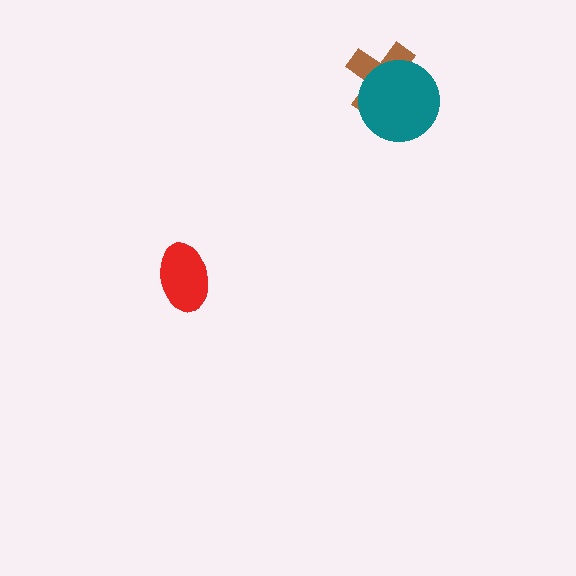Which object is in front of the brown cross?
The teal circle is in front of the brown cross.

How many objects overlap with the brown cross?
1 object overlaps with the brown cross.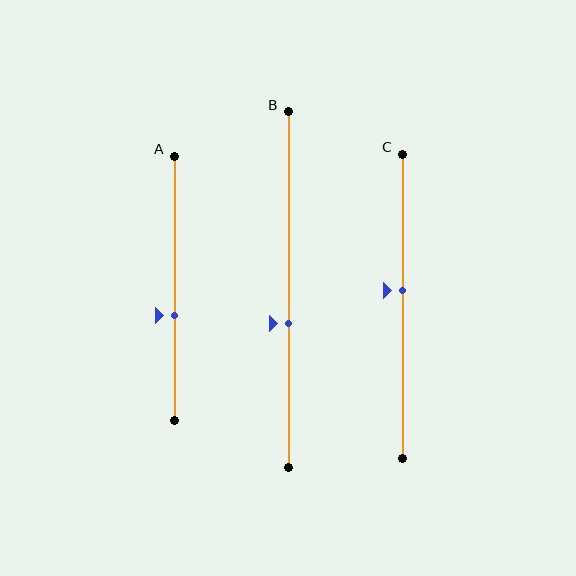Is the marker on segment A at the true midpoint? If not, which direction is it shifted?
No, the marker on segment A is shifted downward by about 10% of the segment length.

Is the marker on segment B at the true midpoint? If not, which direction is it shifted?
No, the marker on segment B is shifted downward by about 10% of the segment length.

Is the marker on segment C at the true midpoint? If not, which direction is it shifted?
No, the marker on segment C is shifted upward by about 5% of the segment length.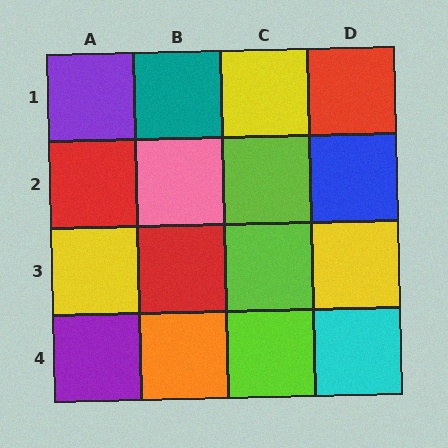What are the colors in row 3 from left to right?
Yellow, red, lime, yellow.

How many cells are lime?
3 cells are lime.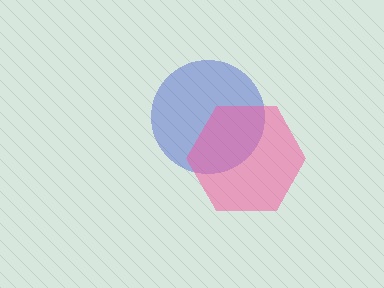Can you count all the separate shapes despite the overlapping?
Yes, there are 2 separate shapes.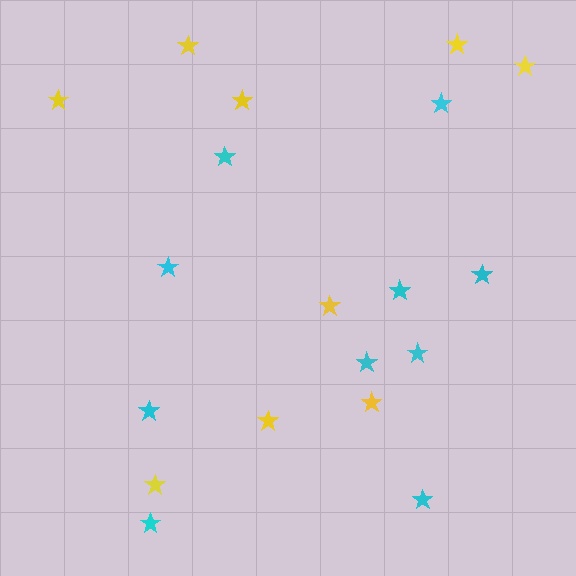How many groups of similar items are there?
There are 2 groups: one group of yellow stars (9) and one group of cyan stars (10).